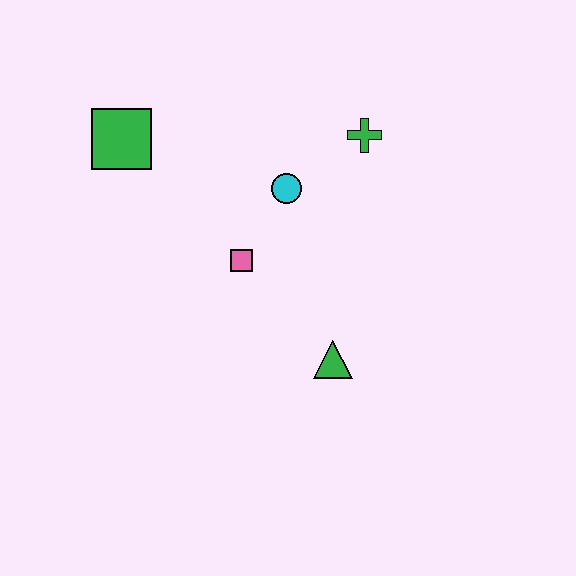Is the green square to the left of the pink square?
Yes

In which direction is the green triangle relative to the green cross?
The green triangle is below the green cross.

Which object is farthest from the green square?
The green triangle is farthest from the green square.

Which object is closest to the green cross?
The cyan circle is closest to the green cross.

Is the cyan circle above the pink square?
Yes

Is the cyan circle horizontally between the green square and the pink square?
No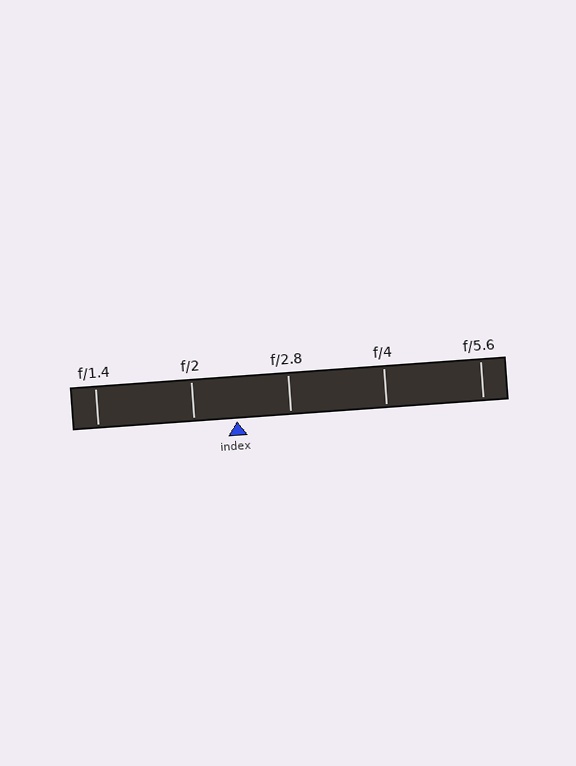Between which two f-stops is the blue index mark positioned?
The index mark is between f/2 and f/2.8.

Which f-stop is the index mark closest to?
The index mark is closest to f/2.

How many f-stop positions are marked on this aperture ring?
There are 5 f-stop positions marked.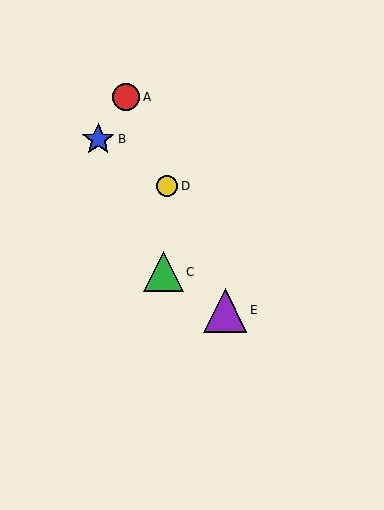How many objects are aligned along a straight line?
3 objects (A, D, E) are aligned along a straight line.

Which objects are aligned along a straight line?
Objects A, D, E are aligned along a straight line.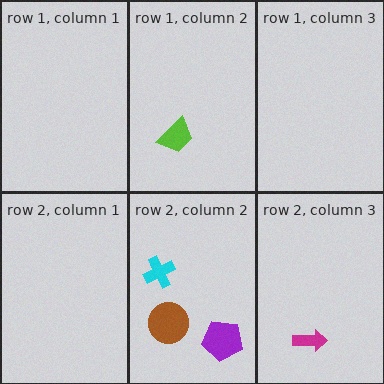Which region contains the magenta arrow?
The row 2, column 3 region.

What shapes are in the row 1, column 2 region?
The lime trapezoid.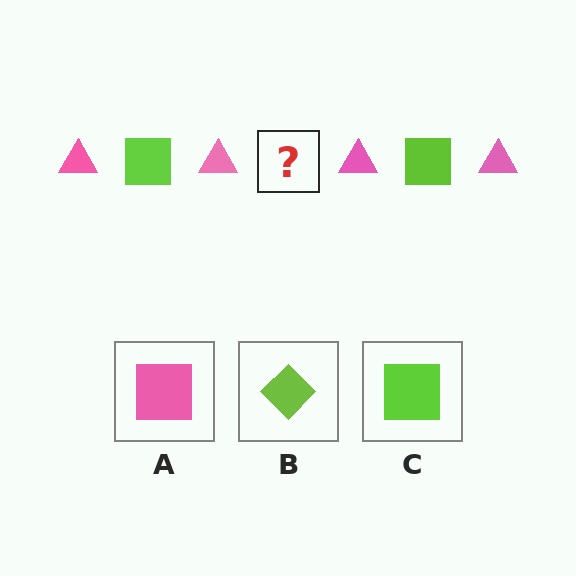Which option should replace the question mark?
Option C.